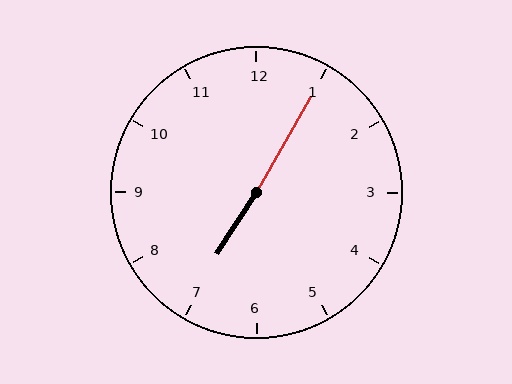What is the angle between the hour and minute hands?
Approximately 178 degrees.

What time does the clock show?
7:05.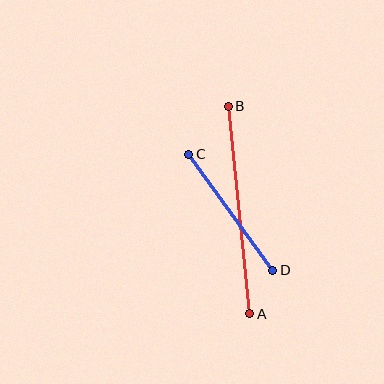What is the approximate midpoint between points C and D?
The midpoint is at approximately (231, 212) pixels.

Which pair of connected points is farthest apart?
Points A and B are farthest apart.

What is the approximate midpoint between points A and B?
The midpoint is at approximately (239, 210) pixels.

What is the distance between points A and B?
The distance is approximately 209 pixels.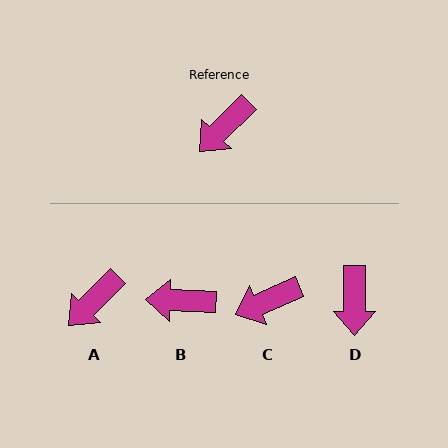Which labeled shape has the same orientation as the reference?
A.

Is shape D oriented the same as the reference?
No, it is off by about 45 degrees.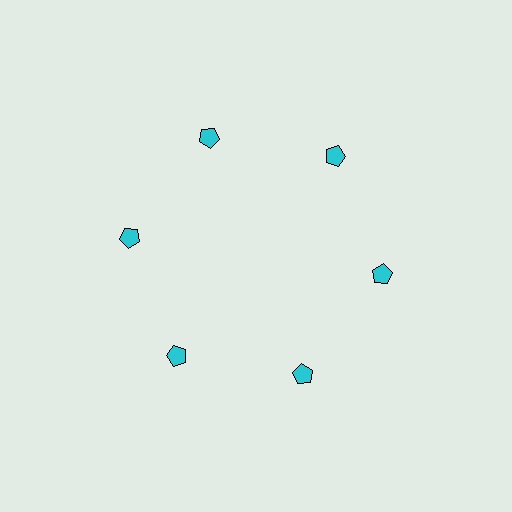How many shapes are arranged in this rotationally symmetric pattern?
There are 6 shapes, arranged in 6 groups of 1.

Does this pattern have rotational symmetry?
Yes, this pattern has 6-fold rotational symmetry. It looks the same after rotating 60 degrees around the center.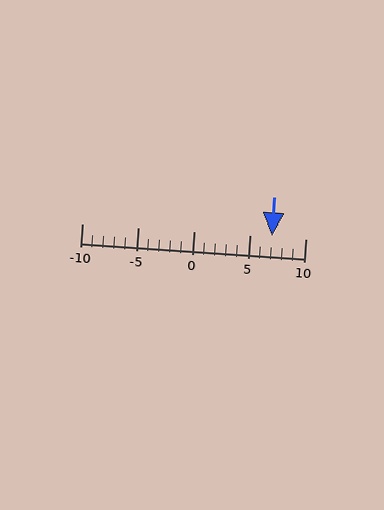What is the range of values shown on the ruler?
The ruler shows values from -10 to 10.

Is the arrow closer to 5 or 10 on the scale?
The arrow is closer to 5.